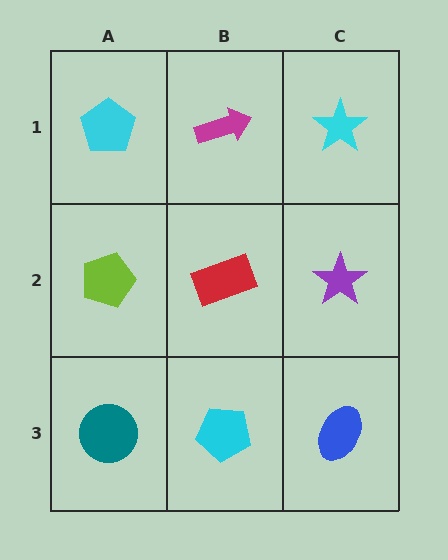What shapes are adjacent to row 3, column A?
A lime pentagon (row 2, column A), a cyan pentagon (row 3, column B).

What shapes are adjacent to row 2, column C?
A cyan star (row 1, column C), a blue ellipse (row 3, column C), a red rectangle (row 2, column B).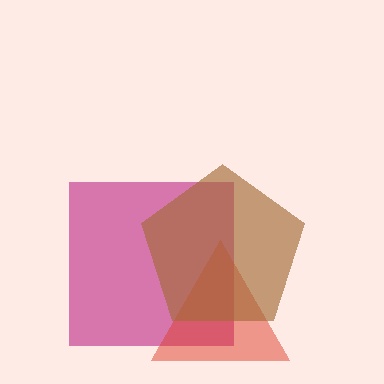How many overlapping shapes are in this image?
There are 3 overlapping shapes in the image.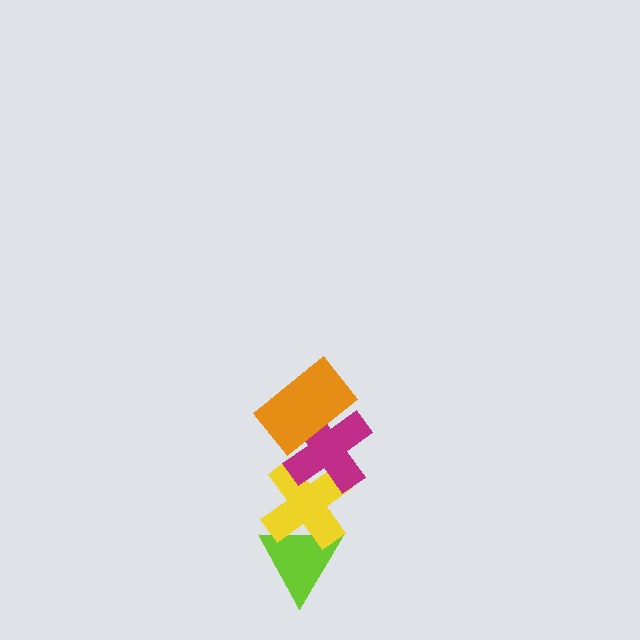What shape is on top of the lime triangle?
The yellow cross is on top of the lime triangle.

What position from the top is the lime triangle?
The lime triangle is 4th from the top.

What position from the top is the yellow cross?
The yellow cross is 3rd from the top.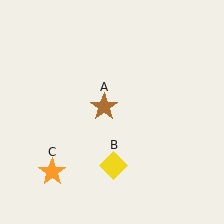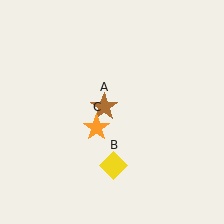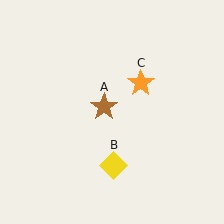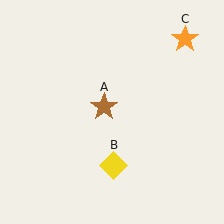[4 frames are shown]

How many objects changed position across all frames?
1 object changed position: orange star (object C).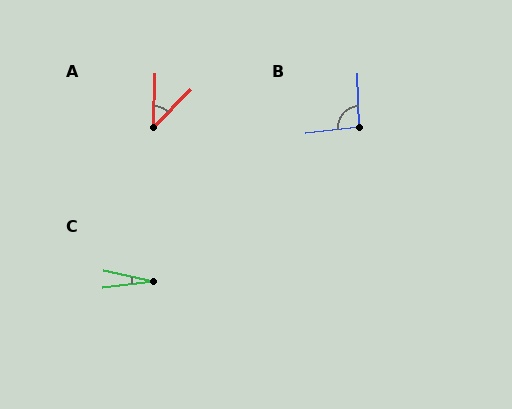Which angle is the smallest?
C, at approximately 20 degrees.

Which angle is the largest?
B, at approximately 95 degrees.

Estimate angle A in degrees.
Approximately 44 degrees.